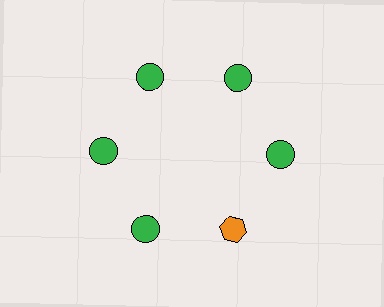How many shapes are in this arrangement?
There are 6 shapes arranged in a ring pattern.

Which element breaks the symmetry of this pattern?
The orange hexagon at roughly the 5 o'clock position breaks the symmetry. All other shapes are green circles.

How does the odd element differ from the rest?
It differs in both color (orange instead of green) and shape (hexagon instead of circle).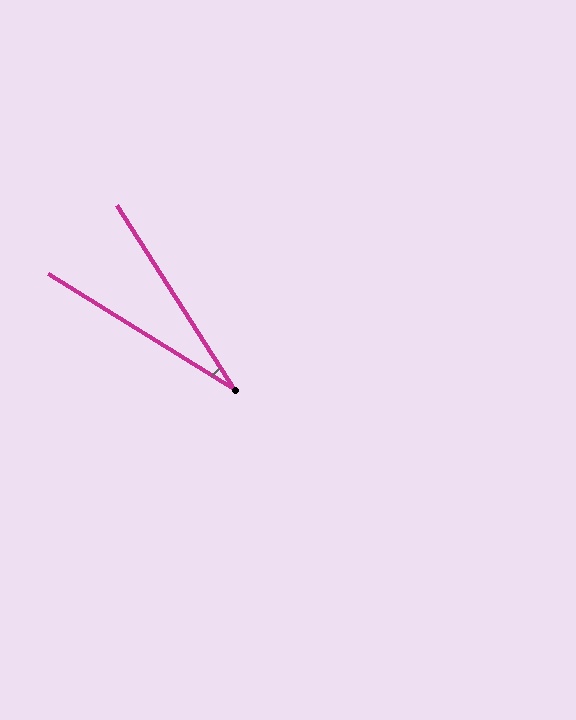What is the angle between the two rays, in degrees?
Approximately 26 degrees.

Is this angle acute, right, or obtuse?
It is acute.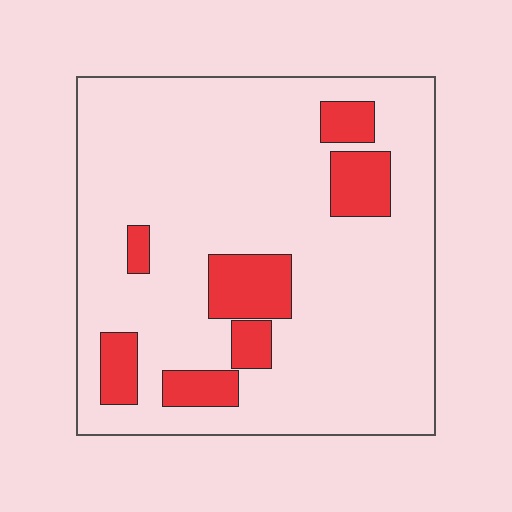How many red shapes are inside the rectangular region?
7.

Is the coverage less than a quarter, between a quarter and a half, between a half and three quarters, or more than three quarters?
Less than a quarter.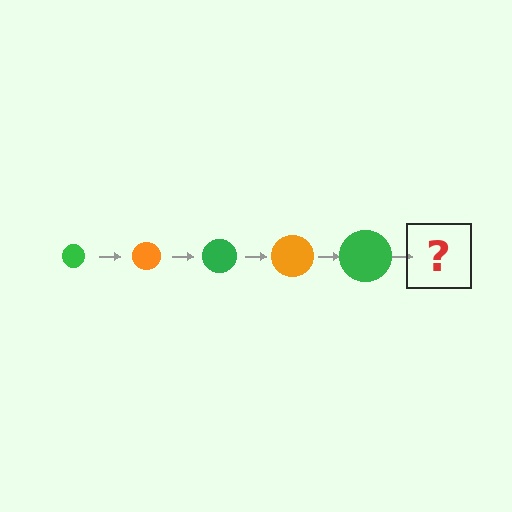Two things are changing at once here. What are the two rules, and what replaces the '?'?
The two rules are that the circle grows larger each step and the color cycles through green and orange. The '?' should be an orange circle, larger than the previous one.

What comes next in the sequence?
The next element should be an orange circle, larger than the previous one.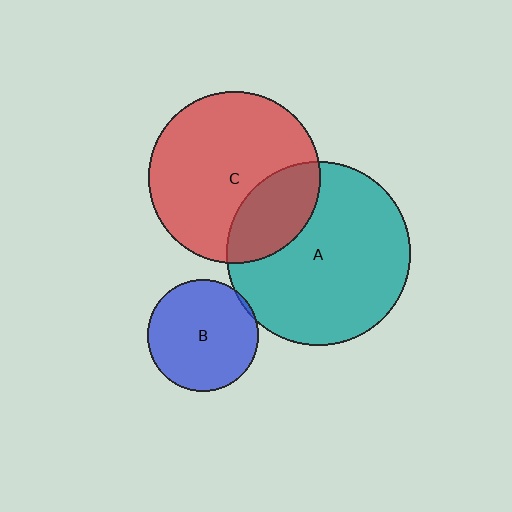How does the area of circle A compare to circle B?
Approximately 2.8 times.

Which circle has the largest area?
Circle A (teal).